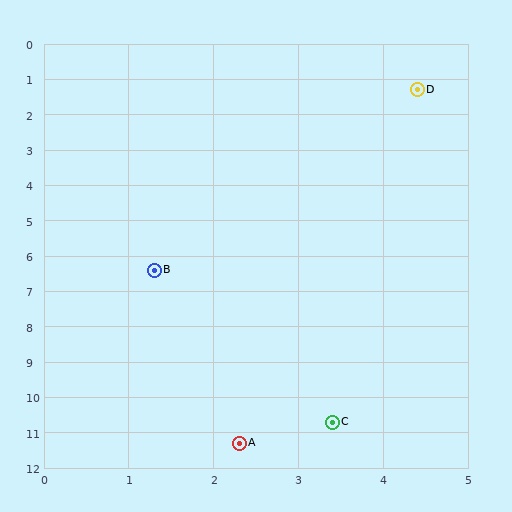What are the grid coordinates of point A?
Point A is at approximately (2.3, 11.3).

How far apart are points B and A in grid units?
Points B and A are about 5.0 grid units apart.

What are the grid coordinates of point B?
Point B is at approximately (1.3, 6.4).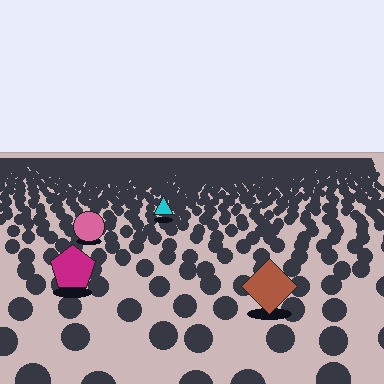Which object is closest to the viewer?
The brown diamond is closest. The texture marks near it are larger and more spread out.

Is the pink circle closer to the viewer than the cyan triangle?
Yes. The pink circle is closer — you can tell from the texture gradient: the ground texture is coarser near it.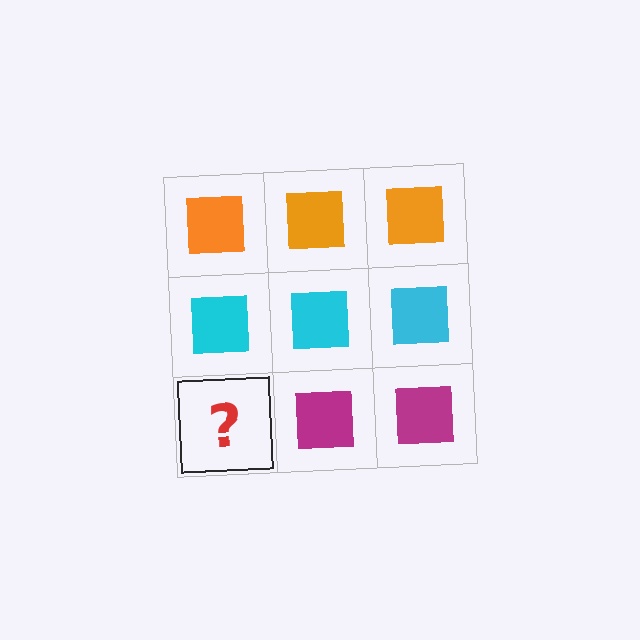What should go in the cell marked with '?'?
The missing cell should contain a magenta square.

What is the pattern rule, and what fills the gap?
The rule is that each row has a consistent color. The gap should be filled with a magenta square.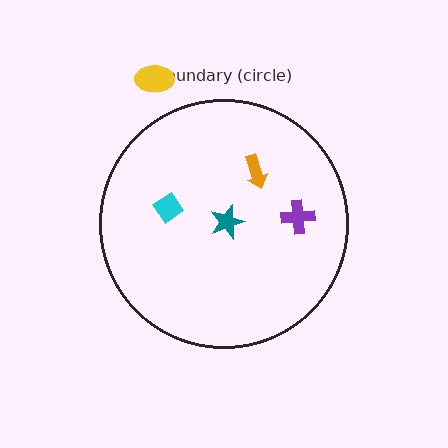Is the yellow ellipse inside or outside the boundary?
Outside.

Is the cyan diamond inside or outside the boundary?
Inside.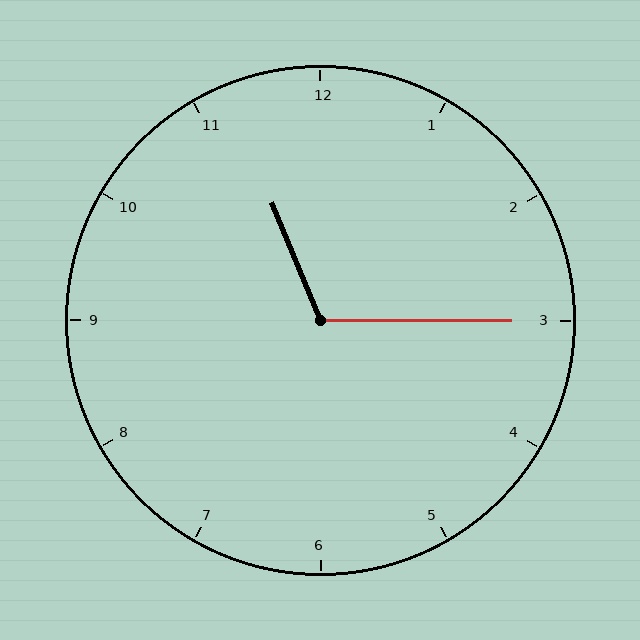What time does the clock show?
11:15.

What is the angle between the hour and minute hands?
Approximately 112 degrees.